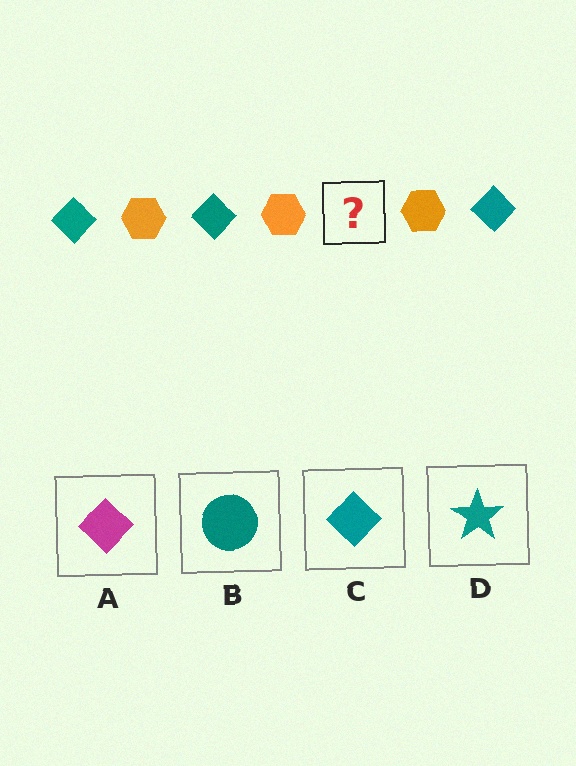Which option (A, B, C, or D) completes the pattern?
C.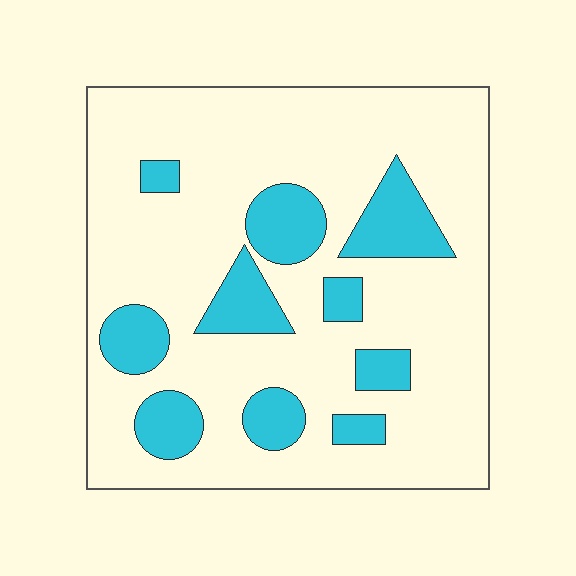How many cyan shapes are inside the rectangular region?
10.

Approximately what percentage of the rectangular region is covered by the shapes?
Approximately 20%.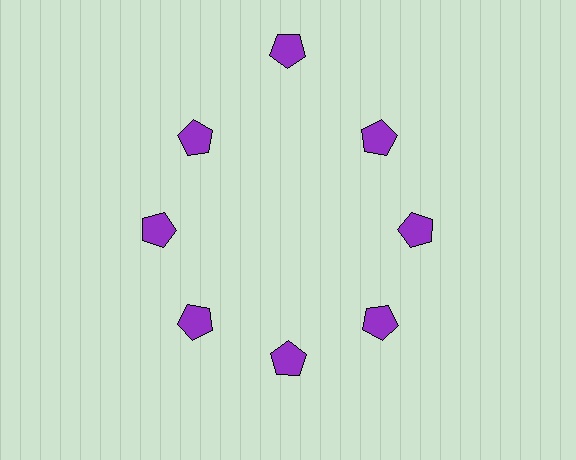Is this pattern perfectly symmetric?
No. The 8 purple pentagons are arranged in a ring, but one element near the 12 o'clock position is pushed outward from the center, breaking the 8-fold rotational symmetry.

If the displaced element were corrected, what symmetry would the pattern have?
It would have 8-fold rotational symmetry — the pattern would map onto itself every 45 degrees.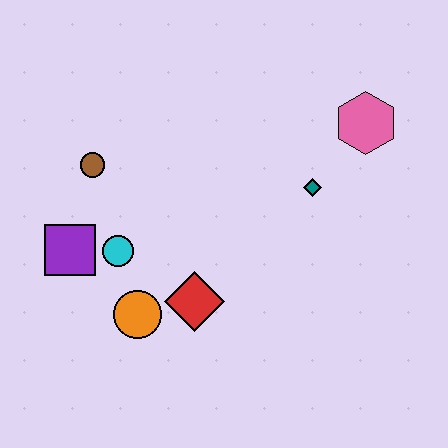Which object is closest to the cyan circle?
The purple square is closest to the cyan circle.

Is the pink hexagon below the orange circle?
No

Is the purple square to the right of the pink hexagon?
No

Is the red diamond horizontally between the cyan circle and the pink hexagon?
Yes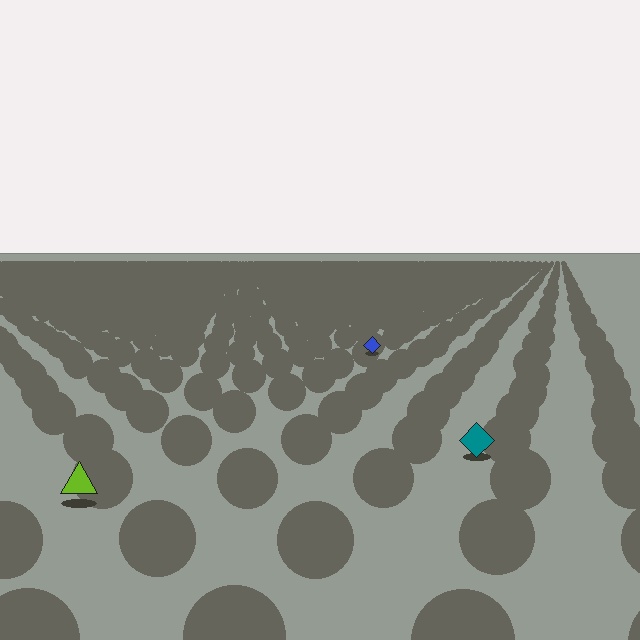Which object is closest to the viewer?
The lime triangle is closest. The texture marks near it are larger and more spread out.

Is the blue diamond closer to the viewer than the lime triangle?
No. The lime triangle is closer — you can tell from the texture gradient: the ground texture is coarser near it.